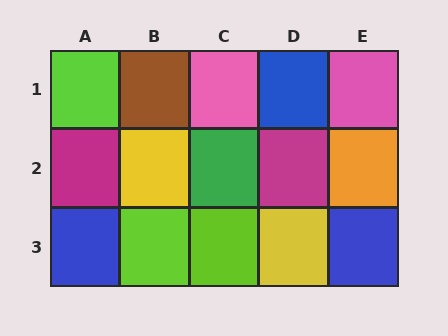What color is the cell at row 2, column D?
Magenta.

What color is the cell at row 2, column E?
Orange.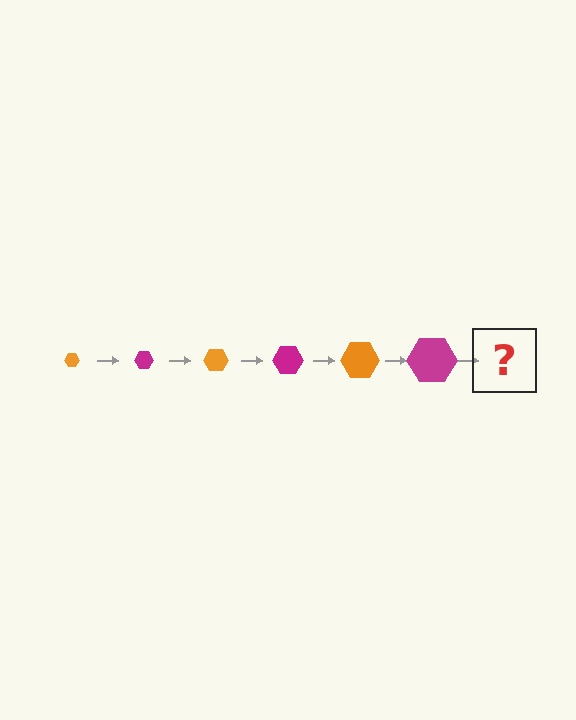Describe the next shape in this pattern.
It should be an orange hexagon, larger than the previous one.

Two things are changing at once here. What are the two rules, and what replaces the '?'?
The two rules are that the hexagon grows larger each step and the color cycles through orange and magenta. The '?' should be an orange hexagon, larger than the previous one.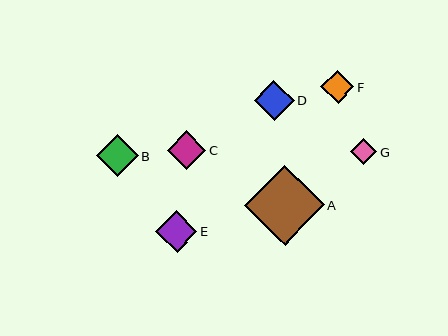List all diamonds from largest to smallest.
From largest to smallest: A, E, B, D, C, F, G.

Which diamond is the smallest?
Diamond G is the smallest with a size of approximately 26 pixels.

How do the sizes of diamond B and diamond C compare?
Diamond B and diamond C are approximately the same size.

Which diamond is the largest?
Diamond A is the largest with a size of approximately 80 pixels.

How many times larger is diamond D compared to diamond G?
Diamond D is approximately 1.5 times the size of diamond G.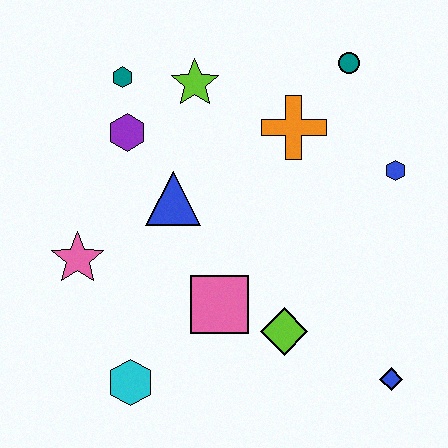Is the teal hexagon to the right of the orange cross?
No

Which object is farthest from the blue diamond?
The teal hexagon is farthest from the blue diamond.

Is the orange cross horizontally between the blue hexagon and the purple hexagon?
Yes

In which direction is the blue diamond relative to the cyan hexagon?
The blue diamond is to the right of the cyan hexagon.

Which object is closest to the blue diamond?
The lime diamond is closest to the blue diamond.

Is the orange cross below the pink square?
No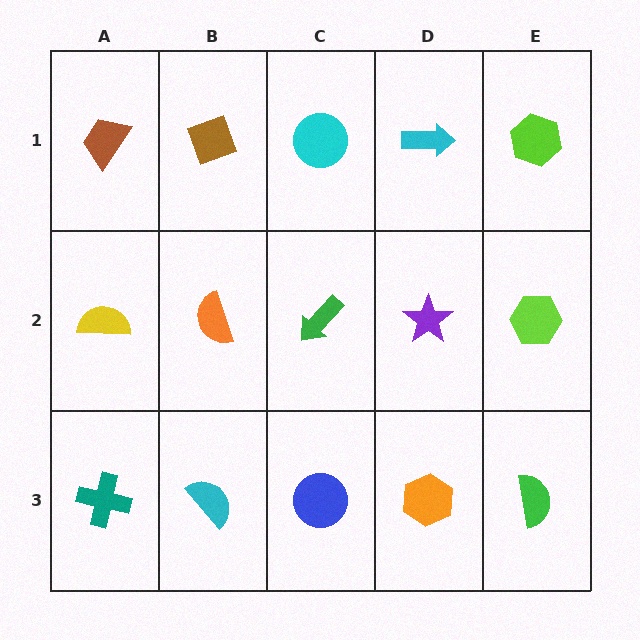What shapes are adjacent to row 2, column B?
A brown diamond (row 1, column B), a cyan semicircle (row 3, column B), a yellow semicircle (row 2, column A), a green arrow (row 2, column C).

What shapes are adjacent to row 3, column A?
A yellow semicircle (row 2, column A), a cyan semicircle (row 3, column B).